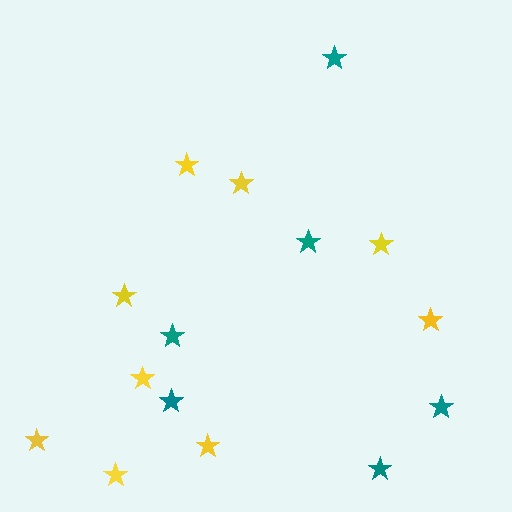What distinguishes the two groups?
There are 2 groups: one group of teal stars (6) and one group of yellow stars (9).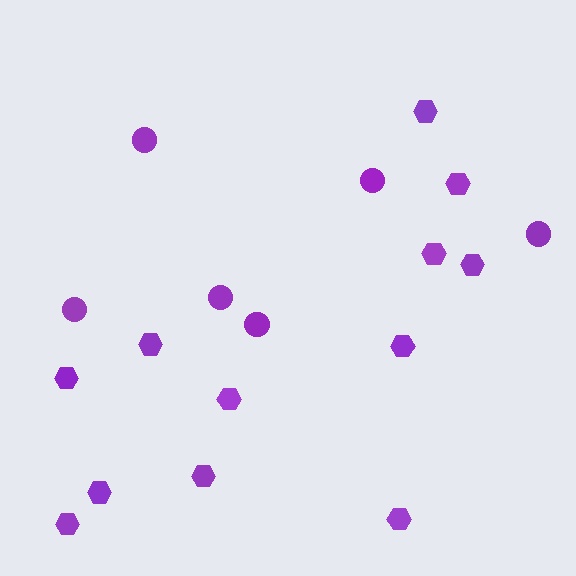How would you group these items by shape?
There are 2 groups: one group of hexagons (12) and one group of circles (6).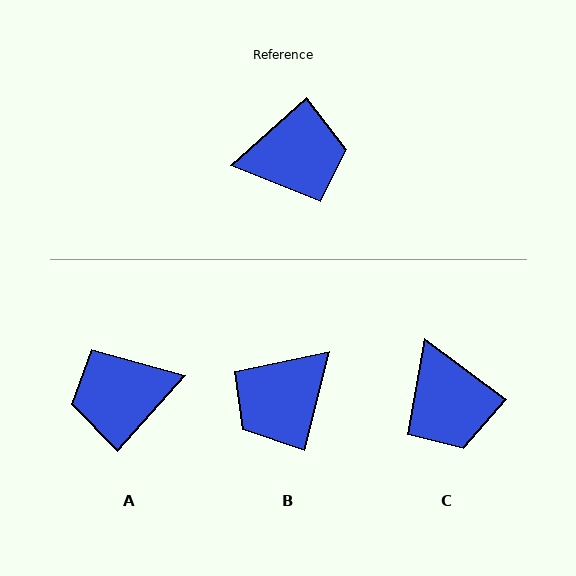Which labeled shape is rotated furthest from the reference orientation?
A, about 173 degrees away.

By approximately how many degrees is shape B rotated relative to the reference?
Approximately 146 degrees clockwise.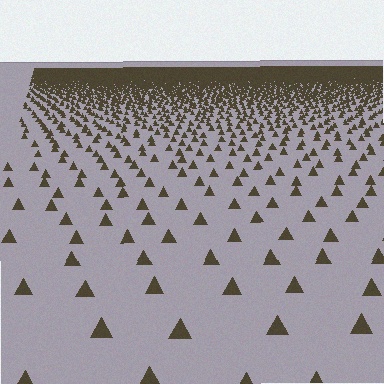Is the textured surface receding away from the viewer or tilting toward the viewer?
The surface is receding away from the viewer. Texture elements get smaller and denser toward the top.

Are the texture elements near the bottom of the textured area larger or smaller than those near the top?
Larger. Near the bottom, elements are closer to the viewer and appear at a bigger on-screen size.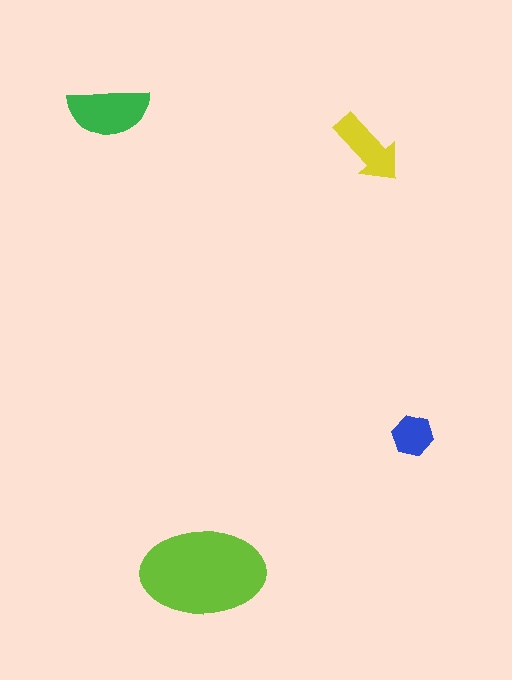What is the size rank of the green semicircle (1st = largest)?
2nd.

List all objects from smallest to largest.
The blue hexagon, the yellow arrow, the green semicircle, the lime ellipse.